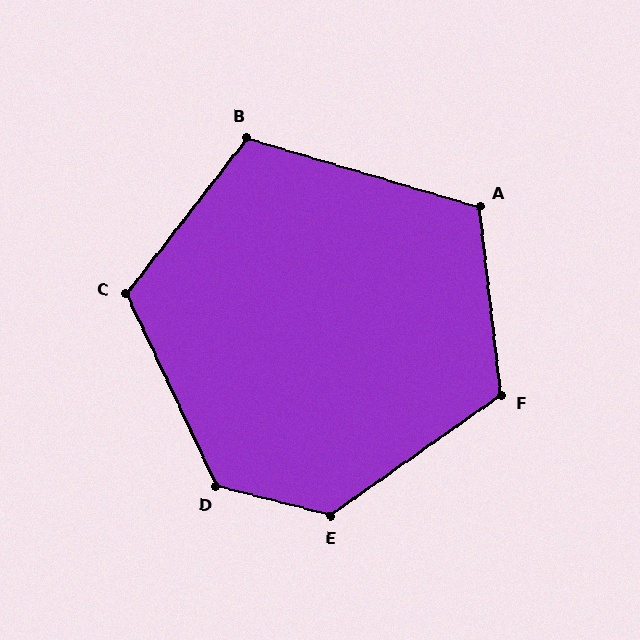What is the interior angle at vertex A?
Approximately 113 degrees (obtuse).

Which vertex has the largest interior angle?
E, at approximately 130 degrees.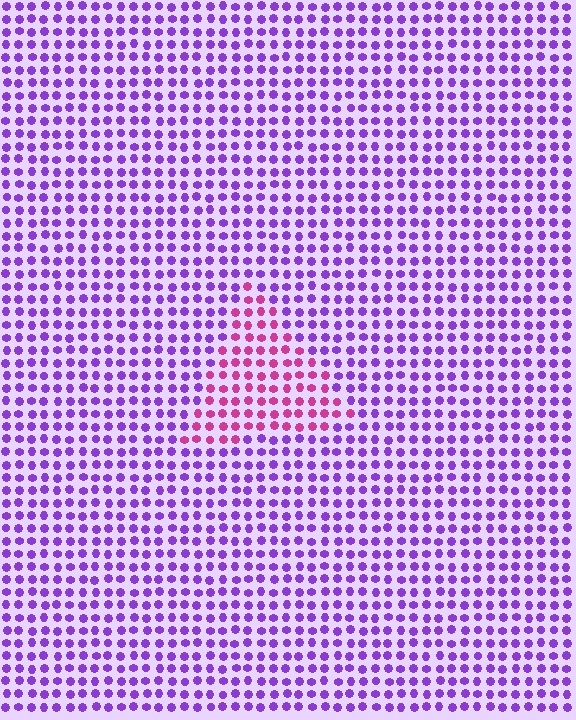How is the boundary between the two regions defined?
The boundary is defined purely by a slight shift in hue (about 49 degrees). Spacing, size, and orientation are identical on both sides.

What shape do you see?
I see a triangle.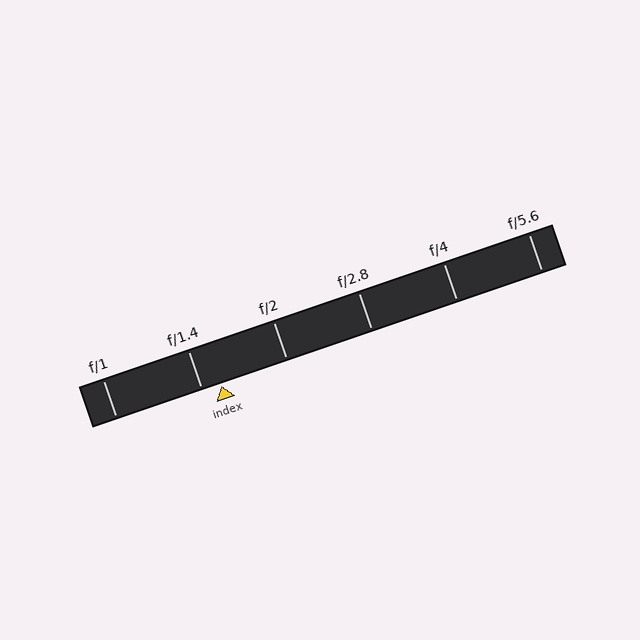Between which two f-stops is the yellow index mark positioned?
The index mark is between f/1.4 and f/2.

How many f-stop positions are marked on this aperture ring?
There are 6 f-stop positions marked.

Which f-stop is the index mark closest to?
The index mark is closest to f/1.4.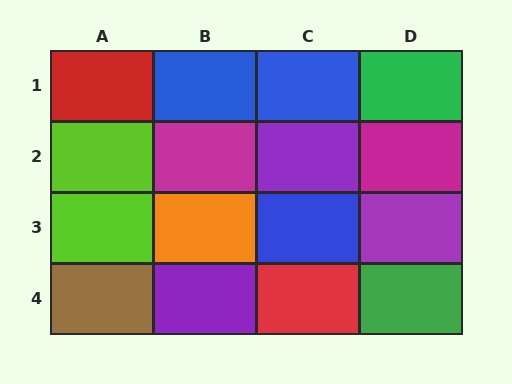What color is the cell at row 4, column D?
Green.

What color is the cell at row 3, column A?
Lime.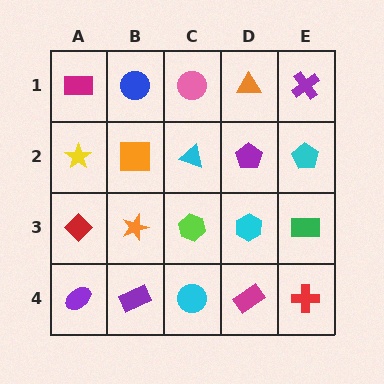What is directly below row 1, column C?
A cyan triangle.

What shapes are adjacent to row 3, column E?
A cyan pentagon (row 2, column E), a red cross (row 4, column E), a cyan hexagon (row 3, column D).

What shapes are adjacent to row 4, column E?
A green rectangle (row 3, column E), a magenta rectangle (row 4, column D).